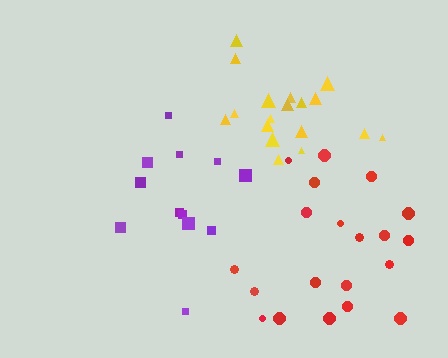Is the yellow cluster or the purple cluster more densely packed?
Yellow.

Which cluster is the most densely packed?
Yellow.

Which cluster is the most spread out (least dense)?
Red.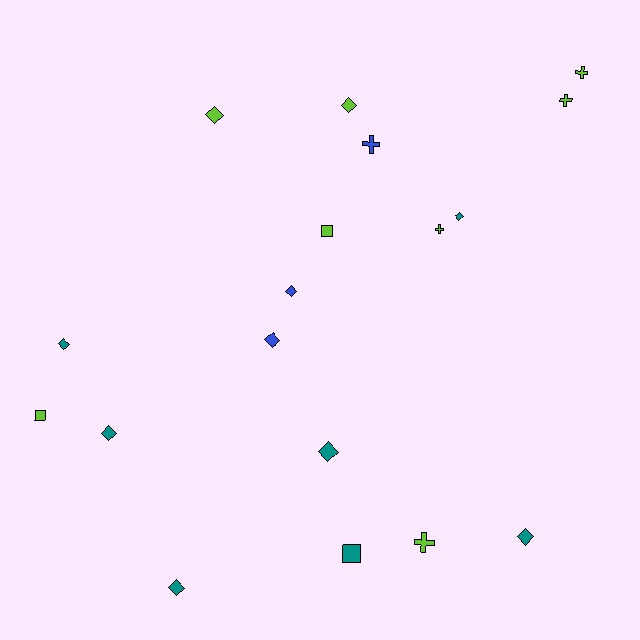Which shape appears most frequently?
Diamond, with 10 objects.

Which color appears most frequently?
Lime, with 8 objects.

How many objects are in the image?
There are 18 objects.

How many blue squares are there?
There are no blue squares.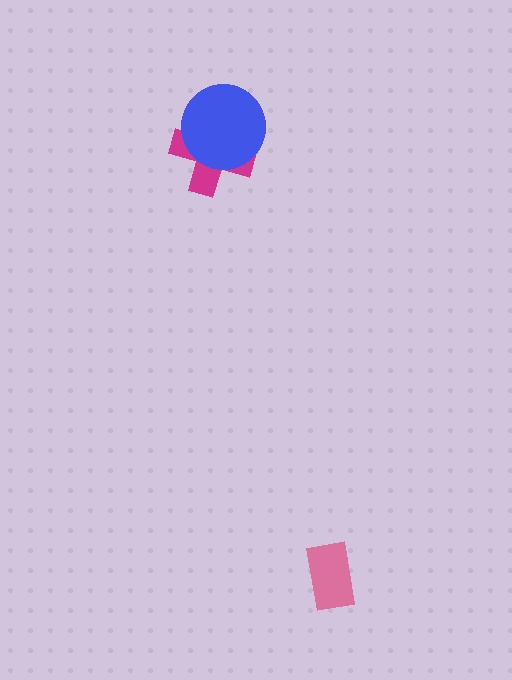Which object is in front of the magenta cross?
The blue circle is in front of the magenta cross.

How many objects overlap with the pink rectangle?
0 objects overlap with the pink rectangle.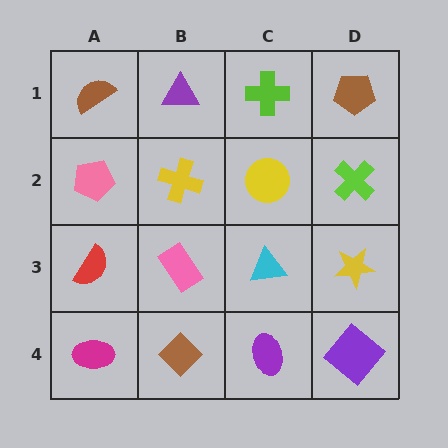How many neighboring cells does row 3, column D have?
3.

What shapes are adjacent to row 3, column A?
A pink pentagon (row 2, column A), a magenta ellipse (row 4, column A), a pink rectangle (row 3, column B).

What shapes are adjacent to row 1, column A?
A pink pentagon (row 2, column A), a purple triangle (row 1, column B).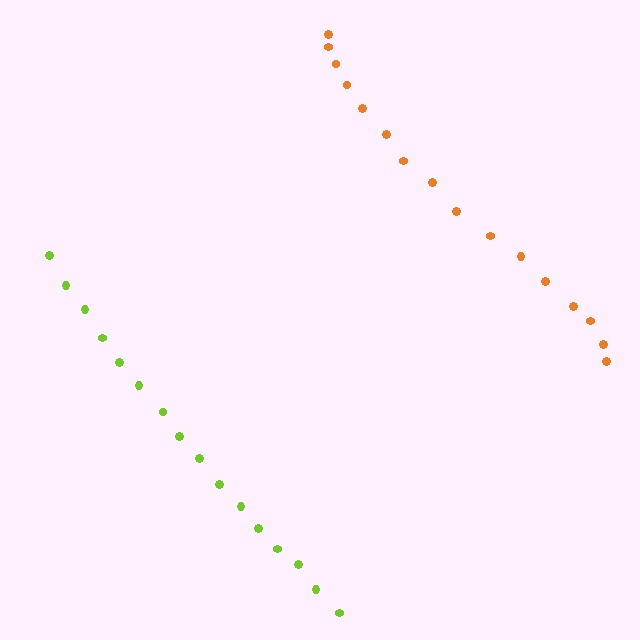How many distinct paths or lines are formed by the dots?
There are 2 distinct paths.